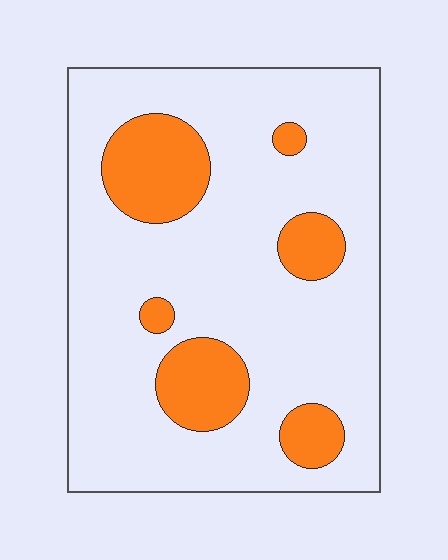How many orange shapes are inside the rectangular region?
6.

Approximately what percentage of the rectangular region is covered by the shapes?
Approximately 20%.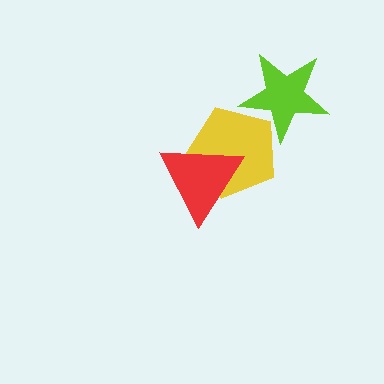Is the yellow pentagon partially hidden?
Yes, it is partially covered by another shape.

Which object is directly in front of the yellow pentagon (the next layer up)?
The lime star is directly in front of the yellow pentagon.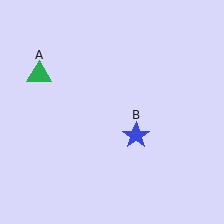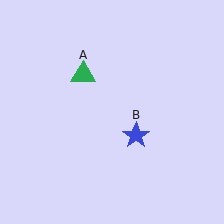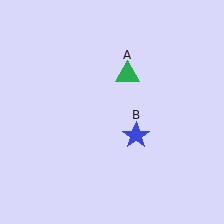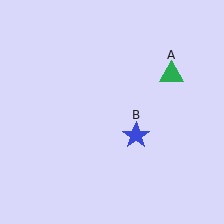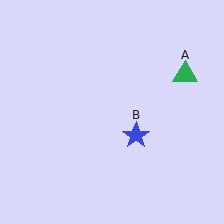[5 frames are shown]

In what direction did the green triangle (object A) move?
The green triangle (object A) moved right.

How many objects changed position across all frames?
1 object changed position: green triangle (object A).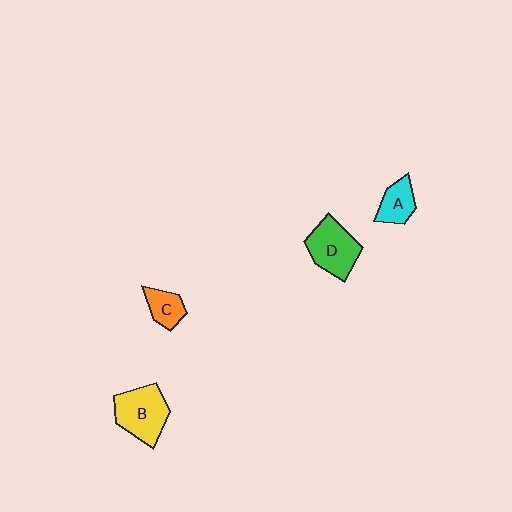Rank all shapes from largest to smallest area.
From largest to smallest: B (yellow), D (green), A (cyan), C (orange).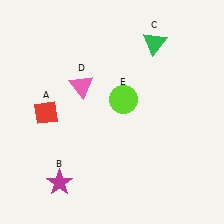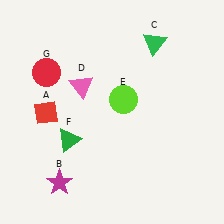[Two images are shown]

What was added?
A green triangle (F), a red circle (G) were added in Image 2.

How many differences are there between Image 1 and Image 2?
There are 2 differences between the two images.